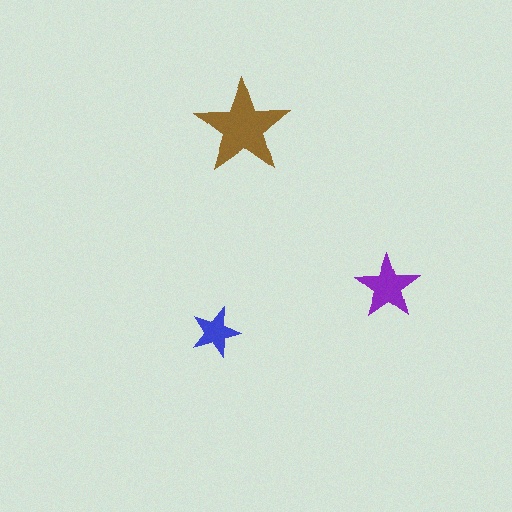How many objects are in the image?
There are 3 objects in the image.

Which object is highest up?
The brown star is topmost.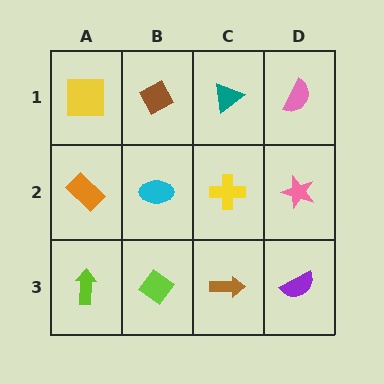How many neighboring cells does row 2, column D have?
3.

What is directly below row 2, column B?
A lime diamond.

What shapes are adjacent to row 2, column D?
A pink semicircle (row 1, column D), a purple semicircle (row 3, column D), a yellow cross (row 2, column C).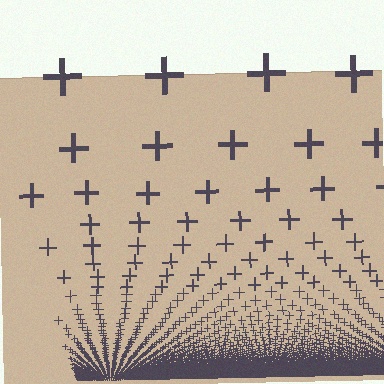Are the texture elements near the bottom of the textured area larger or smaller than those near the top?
Smaller. The gradient is inverted — elements near the bottom are smaller and denser.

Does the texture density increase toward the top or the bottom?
Density increases toward the bottom.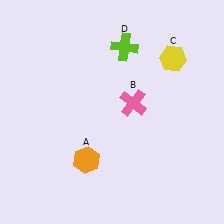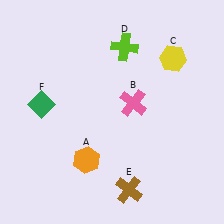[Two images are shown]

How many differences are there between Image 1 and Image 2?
There are 2 differences between the two images.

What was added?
A brown cross (E), a green diamond (F) were added in Image 2.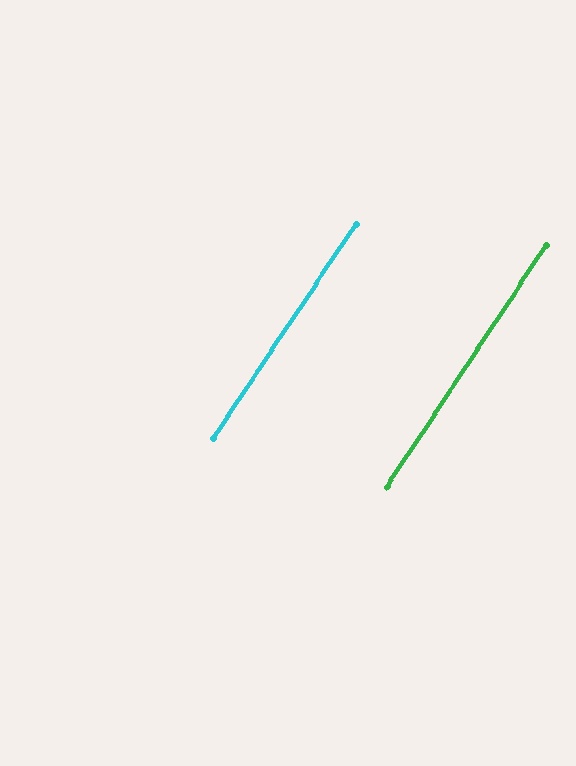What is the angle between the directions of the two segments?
Approximately 0 degrees.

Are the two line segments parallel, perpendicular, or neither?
Parallel — their directions differ by only 0.1°.